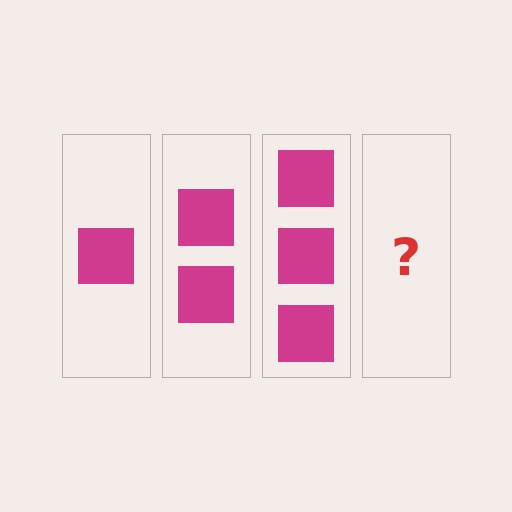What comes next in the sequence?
The next element should be 4 squares.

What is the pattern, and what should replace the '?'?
The pattern is that each step adds one more square. The '?' should be 4 squares.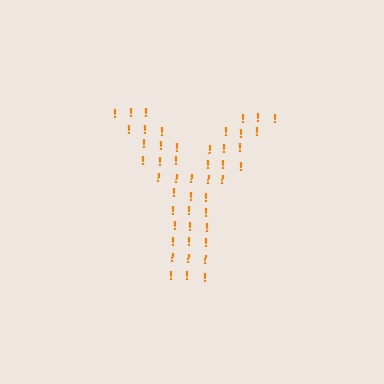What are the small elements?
The small elements are exclamation marks.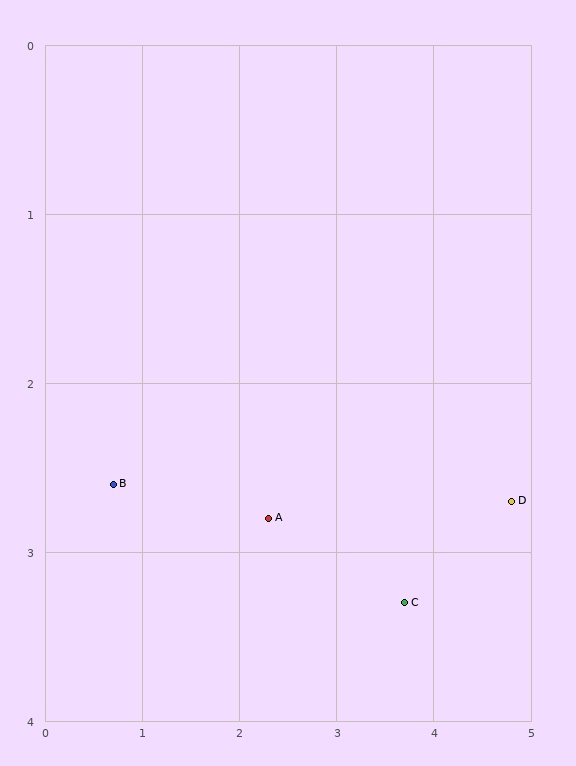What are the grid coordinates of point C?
Point C is at approximately (3.7, 3.3).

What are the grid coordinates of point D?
Point D is at approximately (4.8, 2.7).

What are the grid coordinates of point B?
Point B is at approximately (0.7, 2.6).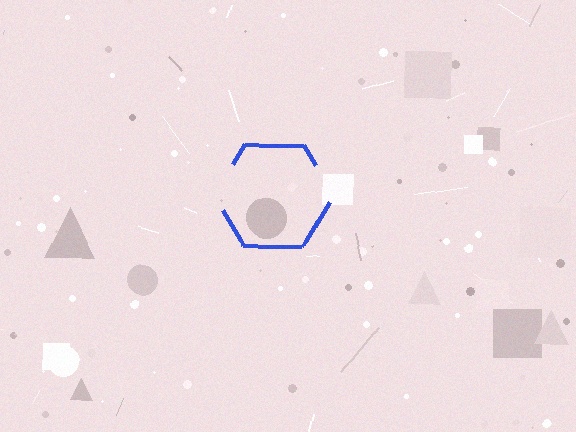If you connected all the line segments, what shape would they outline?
They would outline a hexagon.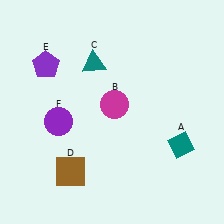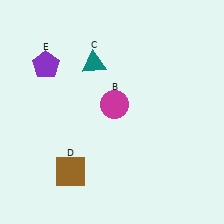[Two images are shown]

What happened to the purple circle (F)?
The purple circle (F) was removed in Image 2. It was in the bottom-left area of Image 1.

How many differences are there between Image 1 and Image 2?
There are 2 differences between the two images.